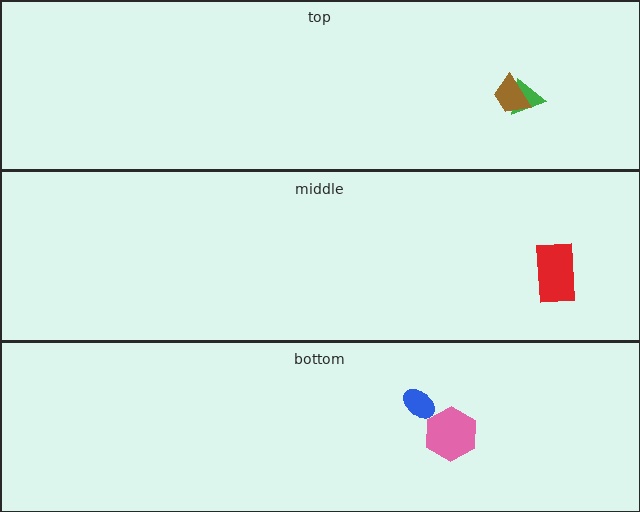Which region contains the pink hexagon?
The bottom region.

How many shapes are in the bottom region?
2.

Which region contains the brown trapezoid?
The top region.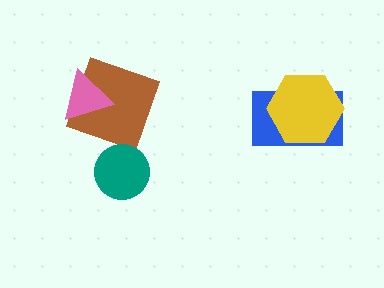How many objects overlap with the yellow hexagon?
1 object overlaps with the yellow hexagon.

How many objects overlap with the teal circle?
0 objects overlap with the teal circle.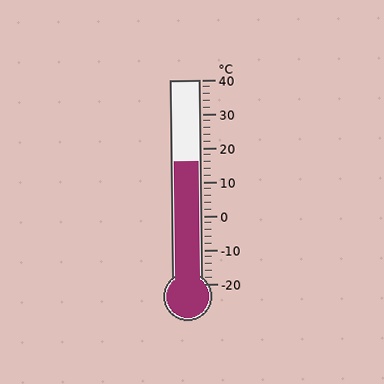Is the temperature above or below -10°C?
The temperature is above -10°C.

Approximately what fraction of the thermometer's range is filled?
The thermometer is filled to approximately 60% of its range.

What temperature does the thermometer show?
The thermometer shows approximately 16°C.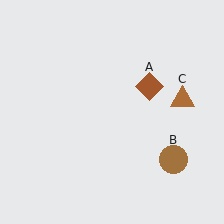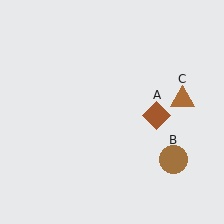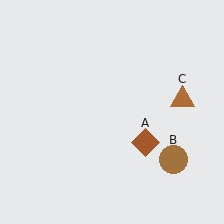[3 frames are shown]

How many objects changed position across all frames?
1 object changed position: brown diamond (object A).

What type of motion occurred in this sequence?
The brown diamond (object A) rotated clockwise around the center of the scene.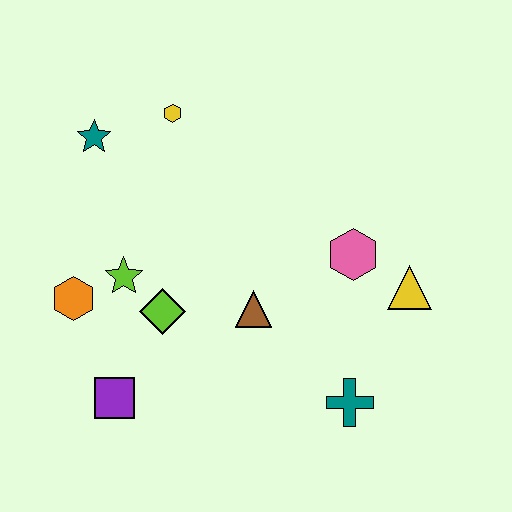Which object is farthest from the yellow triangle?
The teal star is farthest from the yellow triangle.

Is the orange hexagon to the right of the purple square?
No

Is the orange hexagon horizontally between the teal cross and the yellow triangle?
No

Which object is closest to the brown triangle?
The lime diamond is closest to the brown triangle.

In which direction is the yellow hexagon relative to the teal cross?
The yellow hexagon is above the teal cross.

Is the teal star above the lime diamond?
Yes